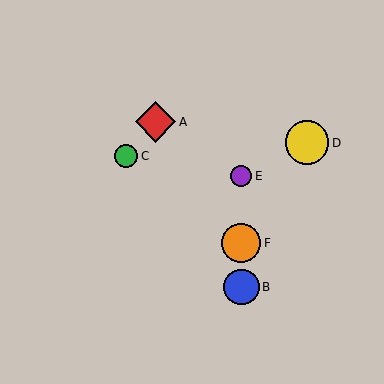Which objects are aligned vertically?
Objects B, E, F are aligned vertically.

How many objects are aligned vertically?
3 objects (B, E, F) are aligned vertically.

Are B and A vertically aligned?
No, B is at x≈241 and A is at x≈156.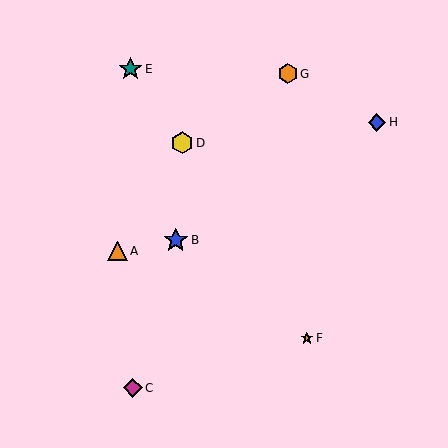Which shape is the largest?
The blue star (labeled B) is the largest.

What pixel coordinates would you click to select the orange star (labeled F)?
Click at (307, 338) to select the orange star F.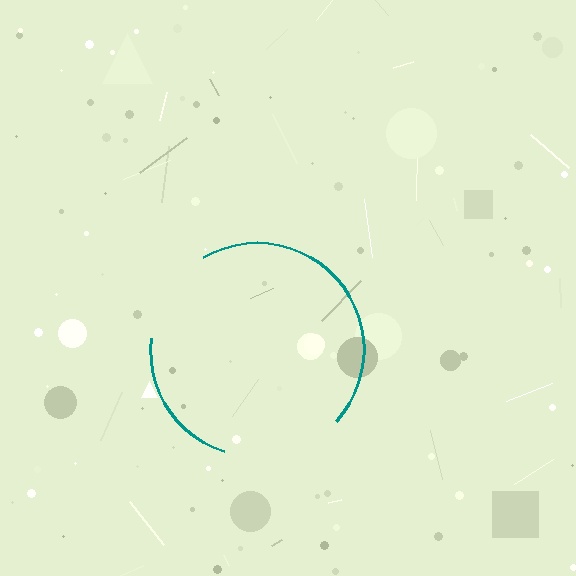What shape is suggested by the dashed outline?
The dashed outline suggests a circle.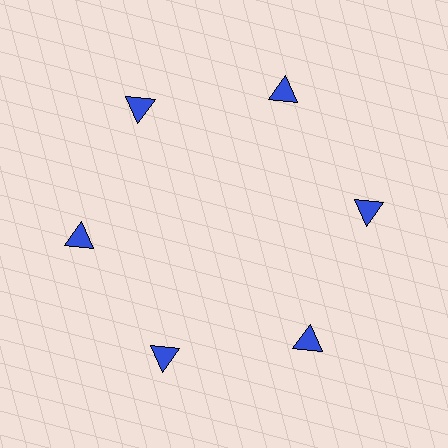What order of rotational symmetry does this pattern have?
This pattern has 6-fold rotational symmetry.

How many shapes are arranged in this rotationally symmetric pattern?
There are 6 shapes, arranged in 6 groups of 1.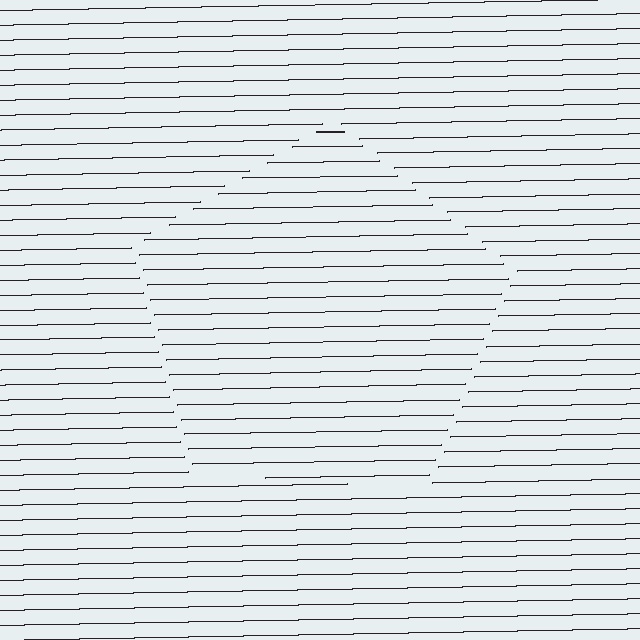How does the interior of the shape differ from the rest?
The interior of the shape contains the same grating, shifted by half a period — the contour is defined by the phase discontinuity where line-ends from the inner and outer gratings abut.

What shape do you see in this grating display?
An illusory pentagon. The interior of the shape contains the same grating, shifted by half a period — the contour is defined by the phase discontinuity where line-ends from the inner and outer gratings abut.